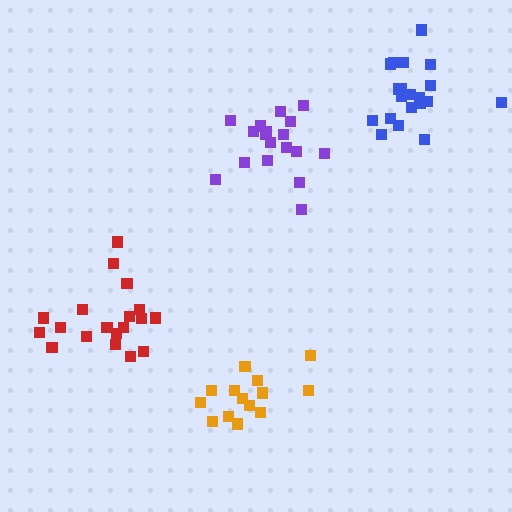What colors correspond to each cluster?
The clusters are colored: blue, orange, red, purple.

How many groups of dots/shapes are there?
There are 4 groups.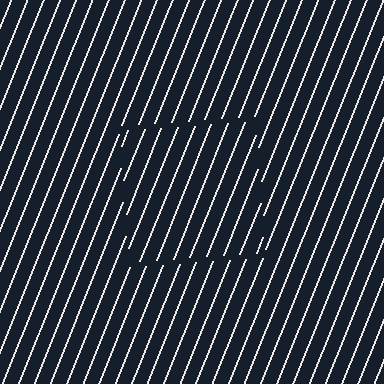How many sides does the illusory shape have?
4 sides — the line-ends trace a square.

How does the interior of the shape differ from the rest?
The interior of the shape contains the same grating, shifted by half a period — the contour is defined by the phase discontinuity where line-ends from the inner and outer gratings abut.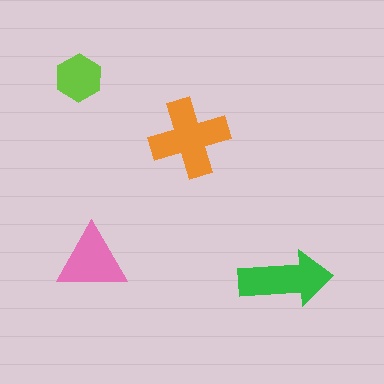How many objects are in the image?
There are 4 objects in the image.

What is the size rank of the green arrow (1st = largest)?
2nd.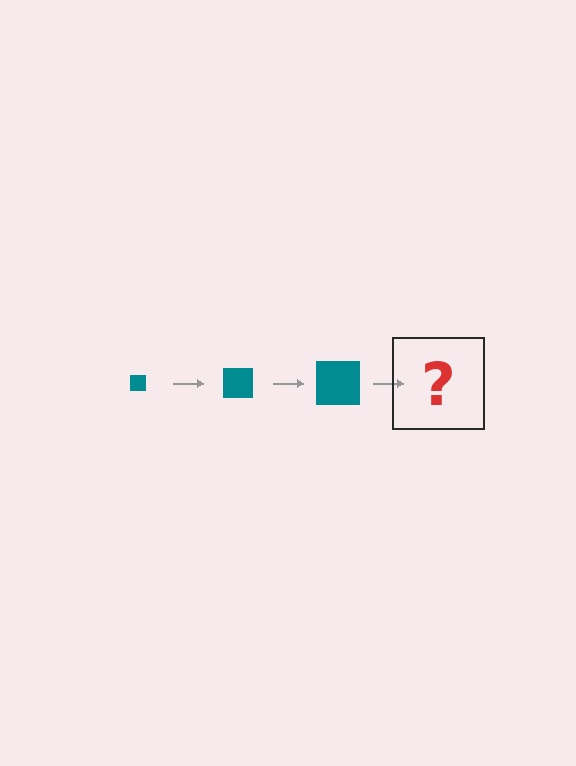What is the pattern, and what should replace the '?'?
The pattern is that the square gets progressively larger each step. The '?' should be a teal square, larger than the previous one.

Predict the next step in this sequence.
The next step is a teal square, larger than the previous one.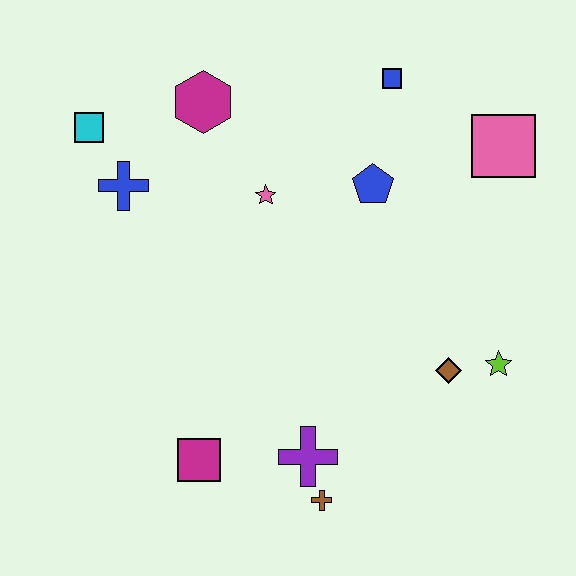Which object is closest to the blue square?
The blue pentagon is closest to the blue square.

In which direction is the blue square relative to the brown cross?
The blue square is above the brown cross.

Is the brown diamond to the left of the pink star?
No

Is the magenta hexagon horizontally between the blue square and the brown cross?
No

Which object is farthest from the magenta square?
The pink square is farthest from the magenta square.